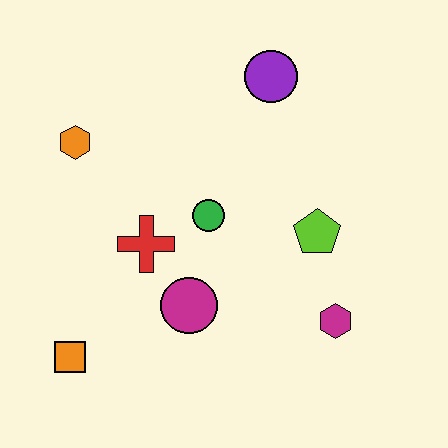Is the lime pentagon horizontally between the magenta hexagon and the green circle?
Yes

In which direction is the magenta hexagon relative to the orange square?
The magenta hexagon is to the right of the orange square.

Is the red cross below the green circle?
Yes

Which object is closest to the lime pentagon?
The magenta hexagon is closest to the lime pentagon.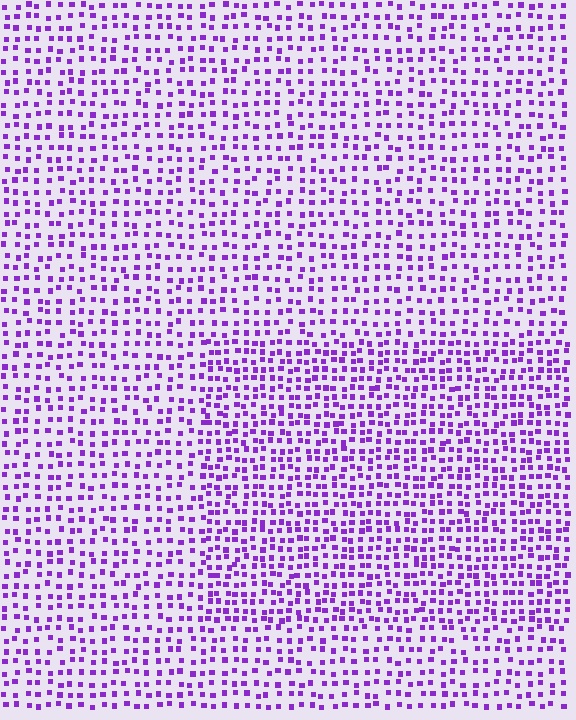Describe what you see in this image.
The image contains small purple elements arranged at two different densities. A rectangle-shaped region is visible where the elements are more densely packed than the surrounding area.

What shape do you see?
I see a rectangle.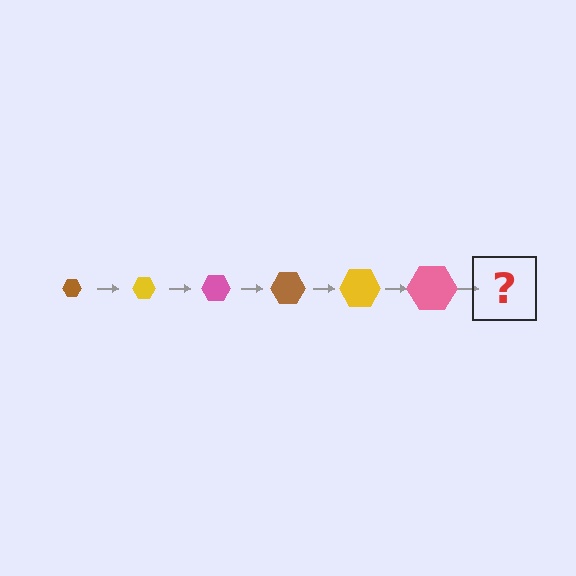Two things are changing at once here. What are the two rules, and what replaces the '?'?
The two rules are that the hexagon grows larger each step and the color cycles through brown, yellow, and pink. The '?' should be a brown hexagon, larger than the previous one.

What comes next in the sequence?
The next element should be a brown hexagon, larger than the previous one.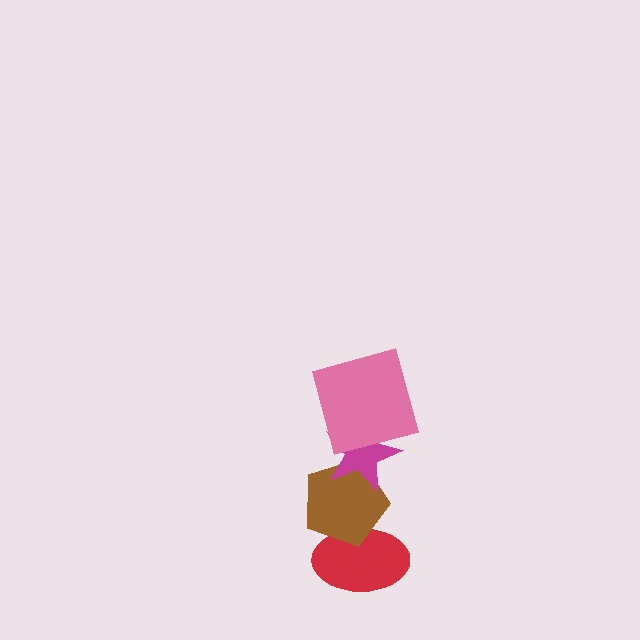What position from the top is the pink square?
The pink square is 1st from the top.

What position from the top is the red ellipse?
The red ellipse is 4th from the top.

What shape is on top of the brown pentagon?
The magenta star is on top of the brown pentagon.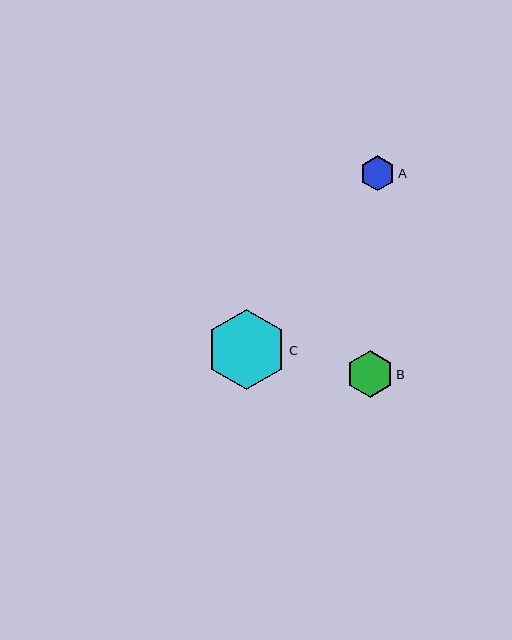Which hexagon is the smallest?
Hexagon A is the smallest with a size of approximately 35 pixels.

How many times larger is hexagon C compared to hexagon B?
Hexagon C is approximately 1.7 times the size of hexagon B.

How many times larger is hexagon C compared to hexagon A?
Hexagon C is approximately 2.3 times the size of hexagon A.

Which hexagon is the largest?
Hexagon C is the largest with a size of approximately 81 pixels.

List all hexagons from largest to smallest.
From largest to smallest: C, B, A.